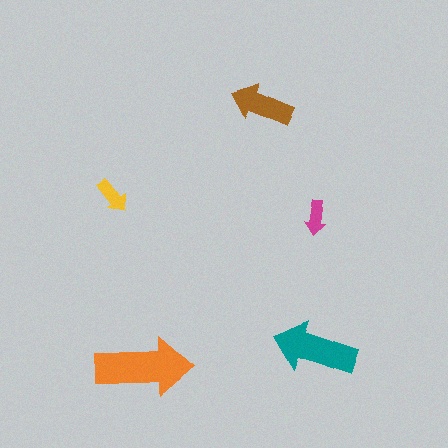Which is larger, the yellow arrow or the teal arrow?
The teal one.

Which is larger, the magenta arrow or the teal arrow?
The teal one.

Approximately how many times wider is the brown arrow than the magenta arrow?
About 2 times wider.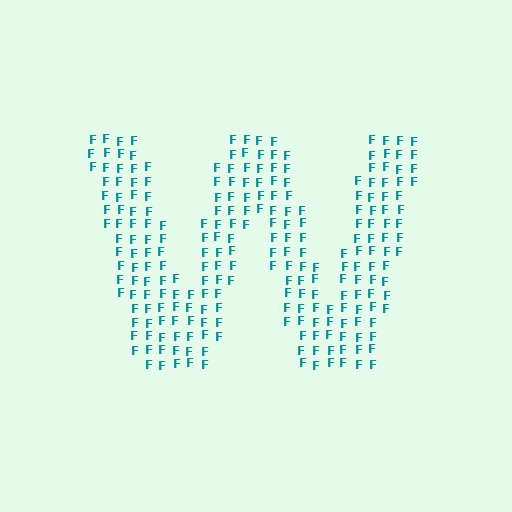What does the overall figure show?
The overall figure shows the letter W.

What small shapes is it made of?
It is made of small letter F's.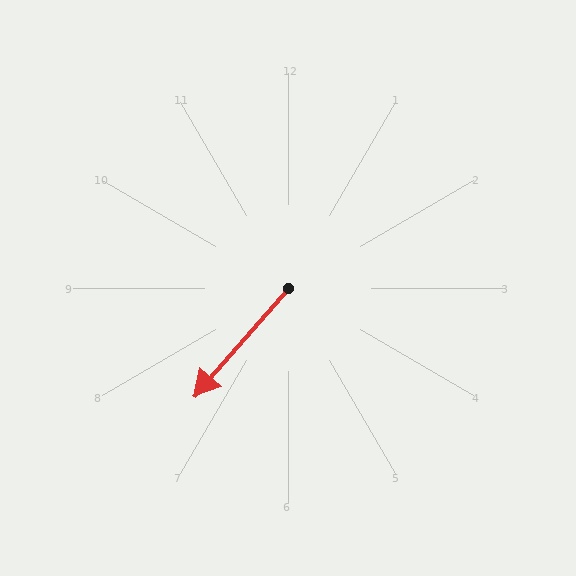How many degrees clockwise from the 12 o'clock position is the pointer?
Approximately 221 degrees.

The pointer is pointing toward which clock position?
Roughly 7 o'clock.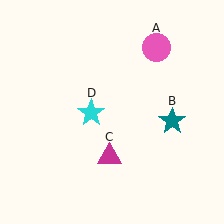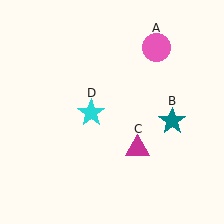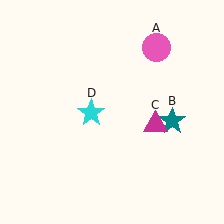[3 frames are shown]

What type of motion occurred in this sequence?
The magenta triangle (object C) rotated counterclockwise around the center of the scene.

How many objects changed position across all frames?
1 object changed position: magenta triangle (object C).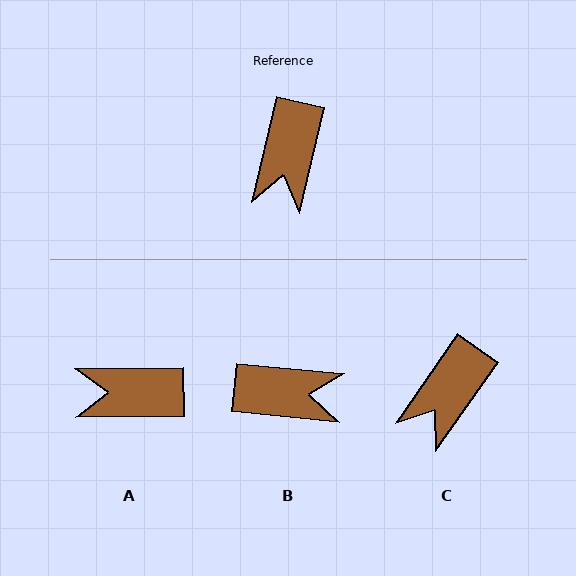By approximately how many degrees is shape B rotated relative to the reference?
Approximately 98 degrees counter-clockwise.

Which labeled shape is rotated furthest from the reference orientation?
B, about 98 degrees away.